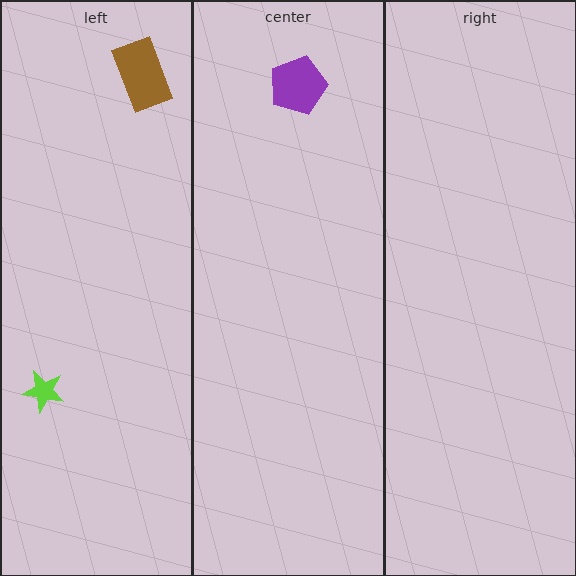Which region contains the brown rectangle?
The left region.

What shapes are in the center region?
The purple pentagon.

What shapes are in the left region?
The lime star, the brown rectangle.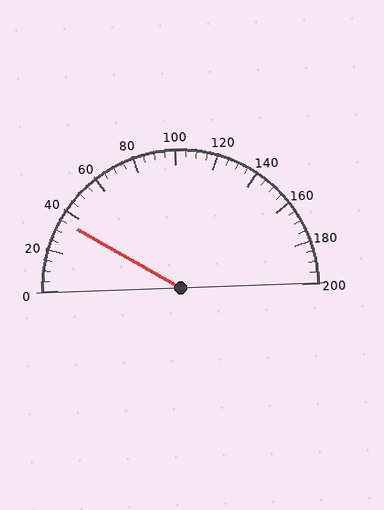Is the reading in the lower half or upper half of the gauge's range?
The reading is in the lower half of the range (0 to 200).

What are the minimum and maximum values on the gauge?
The gauge ranges from 0 to 200.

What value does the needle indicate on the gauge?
The needle indicates approximately 35.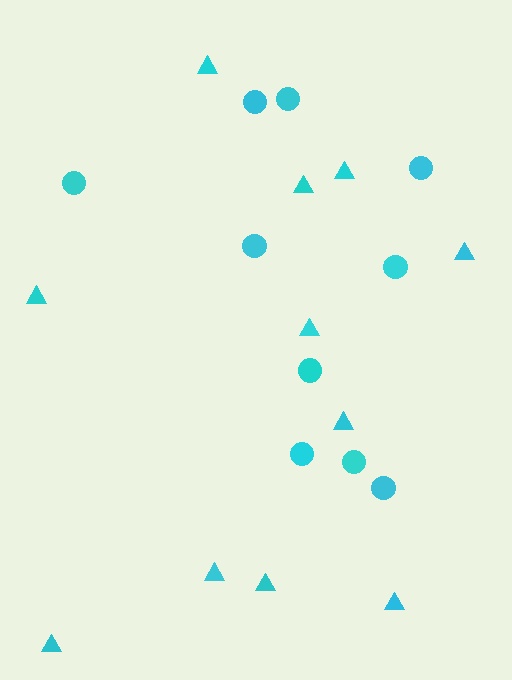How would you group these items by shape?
There are 2 groups: one group of triangles (11) and one group of circles (10).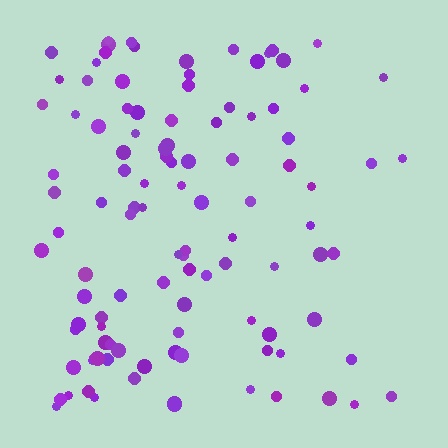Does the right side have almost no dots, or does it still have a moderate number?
Still a moderate number, just noticeably fewer than the left.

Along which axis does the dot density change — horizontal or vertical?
Horizontal.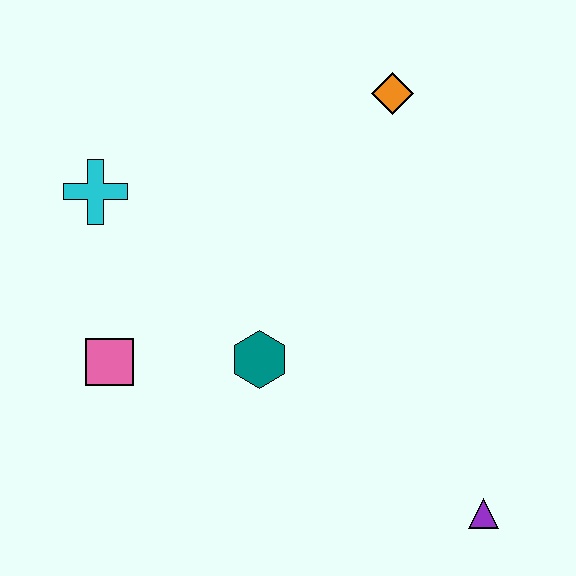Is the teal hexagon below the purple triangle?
No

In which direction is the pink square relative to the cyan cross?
The pink square is below the cyan cross.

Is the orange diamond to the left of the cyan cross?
No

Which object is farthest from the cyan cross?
The purple triangle is farthest from the cyan cross.